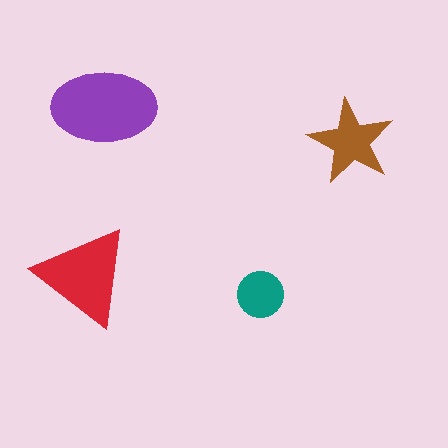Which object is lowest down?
The teal circle is bottommost.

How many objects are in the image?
There are 4 objects in the image.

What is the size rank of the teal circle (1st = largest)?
4th.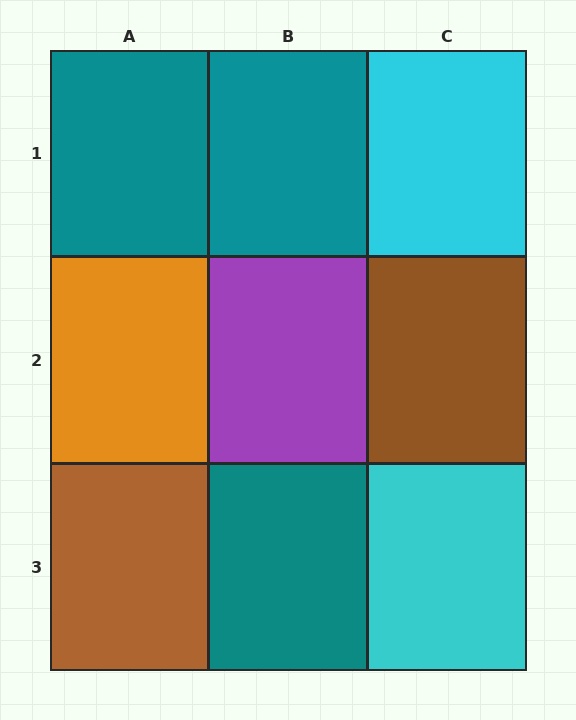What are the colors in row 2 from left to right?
Orange, purple, brown.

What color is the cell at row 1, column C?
Cyan.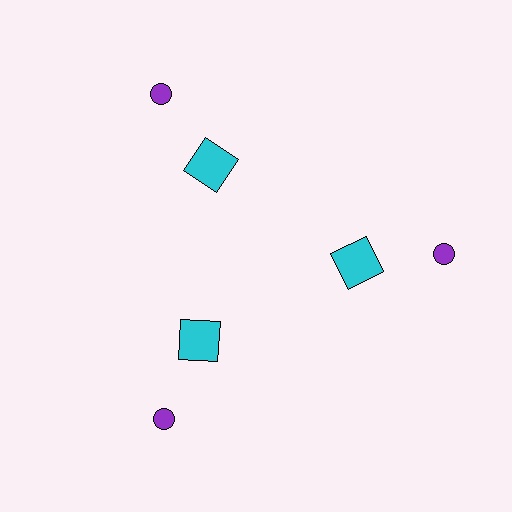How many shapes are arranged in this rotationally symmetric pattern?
There are 6 shapes, arranged in 3 groups of 2.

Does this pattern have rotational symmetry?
Yes, this pattern has 3-fold rotational symmetry. It looks the same after rotating 120 degrees around the center.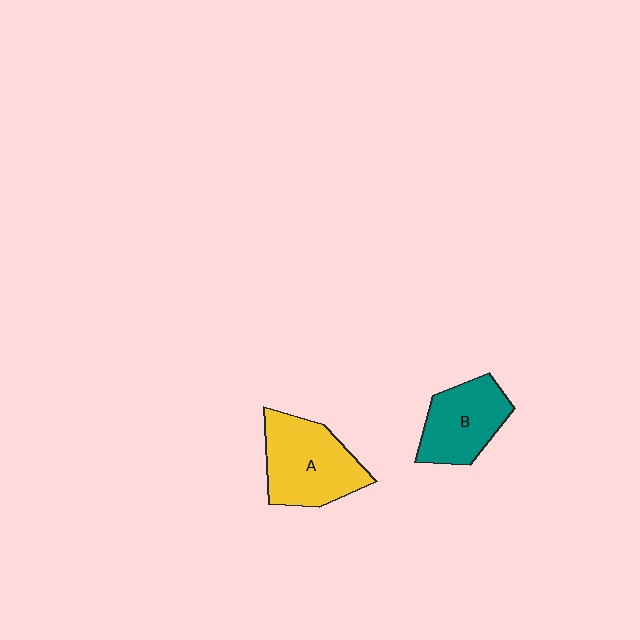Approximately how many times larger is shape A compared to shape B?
Approximately 1.3 times.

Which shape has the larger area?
Shape A (yellow).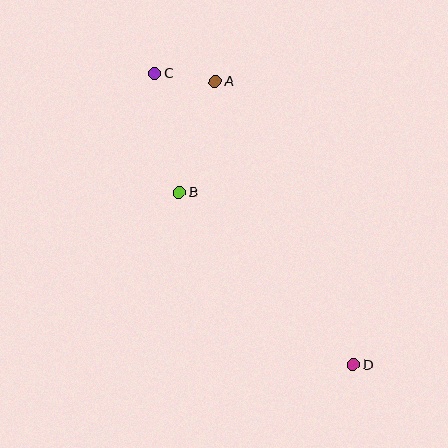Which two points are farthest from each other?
Points C and D are farthest from each other.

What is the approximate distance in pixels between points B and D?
The distance between B and D is approximately 245 pixels.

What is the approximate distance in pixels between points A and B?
The distance between A and B is approximately 117 pixels.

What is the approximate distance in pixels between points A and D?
The distance between A and D is approximately 315 pixels.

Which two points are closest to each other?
Points A and C are closest to each other.